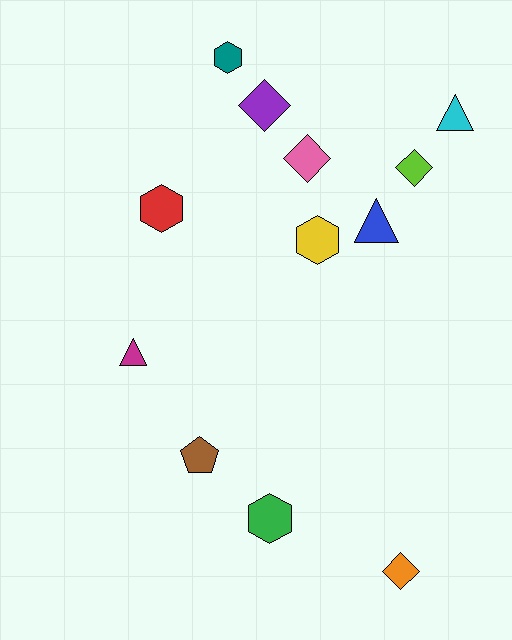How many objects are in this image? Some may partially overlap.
There are 12 objects.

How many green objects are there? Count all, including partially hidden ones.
There is 1 green object.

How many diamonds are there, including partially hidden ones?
There are 4 diamonds.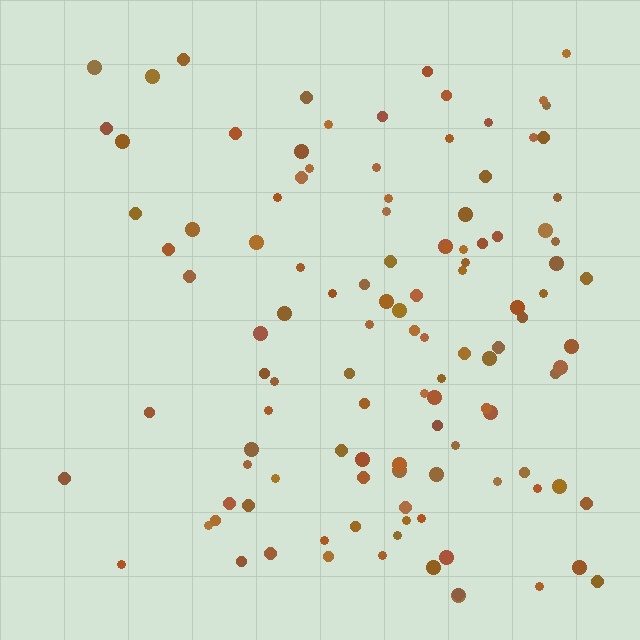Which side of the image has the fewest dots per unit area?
The left.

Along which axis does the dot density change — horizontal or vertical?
Horizontal.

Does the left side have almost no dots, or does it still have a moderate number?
Still a moderate number, just noticeably fewer than the right.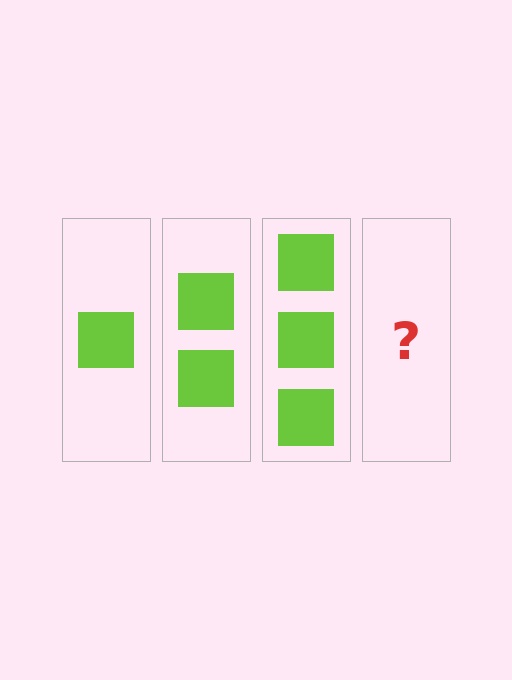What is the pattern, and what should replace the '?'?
The pattern is that each step adds one more square. The '?' should be 4 squares.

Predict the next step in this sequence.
The next step is 4 squares.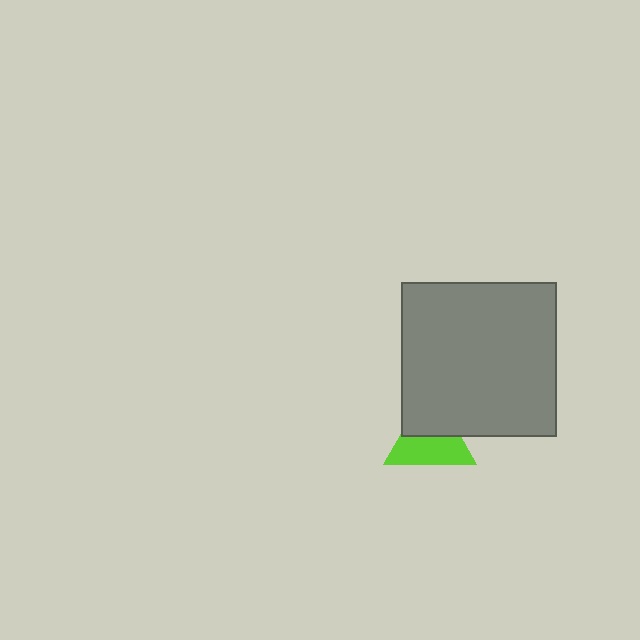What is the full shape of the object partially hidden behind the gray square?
The partially hidden object is a lime triangle.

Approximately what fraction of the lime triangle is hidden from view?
Roughly 44% of the lime triangle is hidden behind the gray square.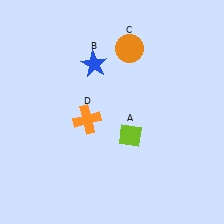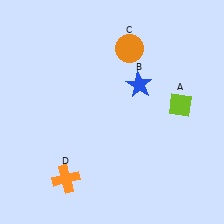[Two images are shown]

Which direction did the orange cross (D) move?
The orange cross (D) moved down.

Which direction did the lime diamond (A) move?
The lime diamond (A) moved right.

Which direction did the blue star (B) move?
The blue star (B) moved right.